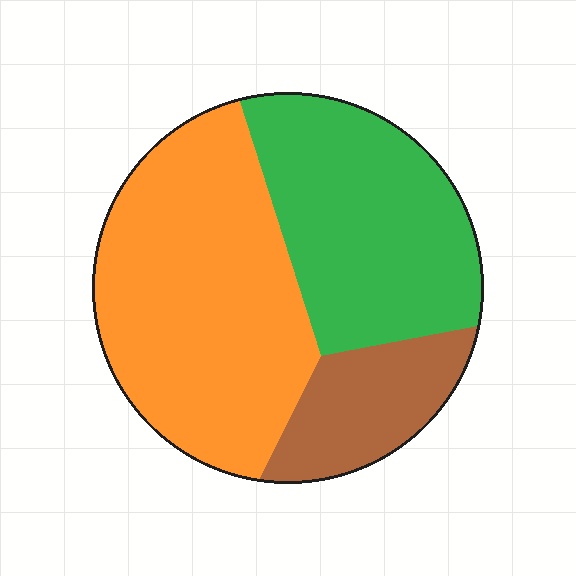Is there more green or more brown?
Green.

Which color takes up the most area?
Orange, at roughly 50%.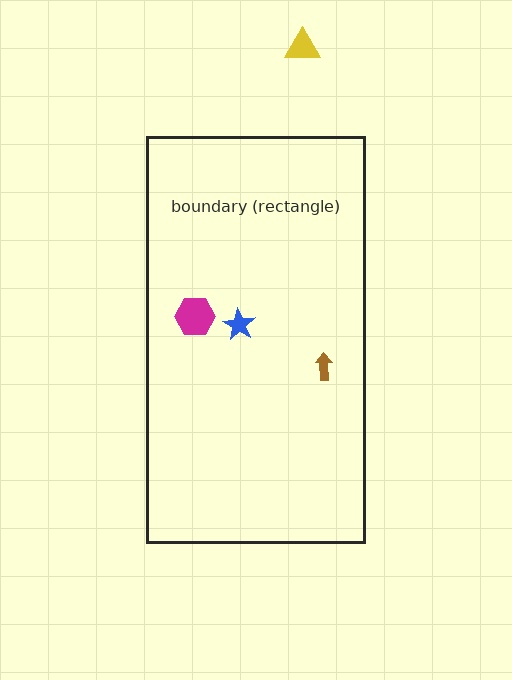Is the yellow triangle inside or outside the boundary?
Outside.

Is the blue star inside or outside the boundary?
Inside.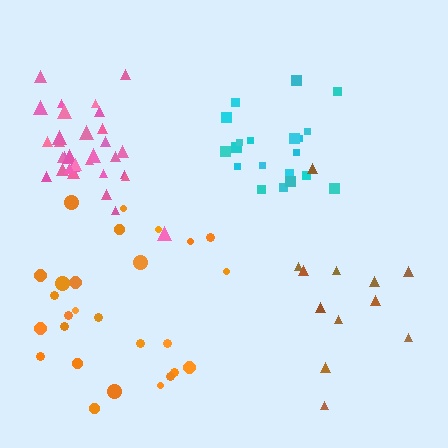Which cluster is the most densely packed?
Pink.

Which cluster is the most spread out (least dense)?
Brown.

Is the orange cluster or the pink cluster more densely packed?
Pink.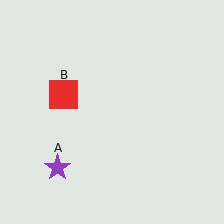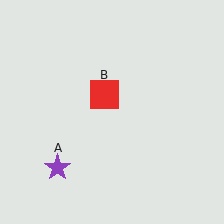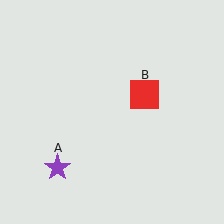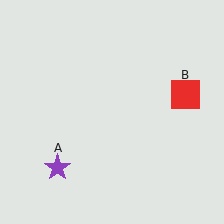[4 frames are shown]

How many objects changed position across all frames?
1 object changed position: red square (object B).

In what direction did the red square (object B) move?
The red square (object B) moved right.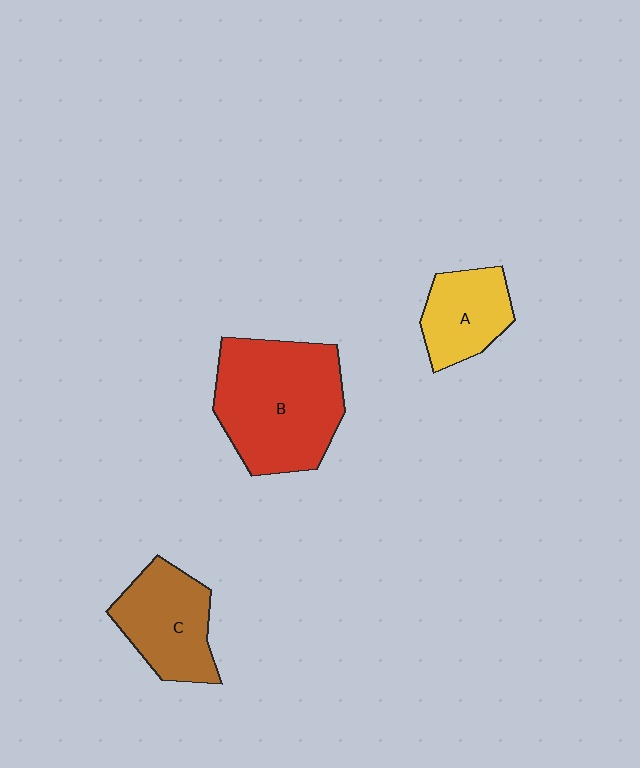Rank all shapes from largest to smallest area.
From largest to smallest: B (red), C (brown), A (yellow).